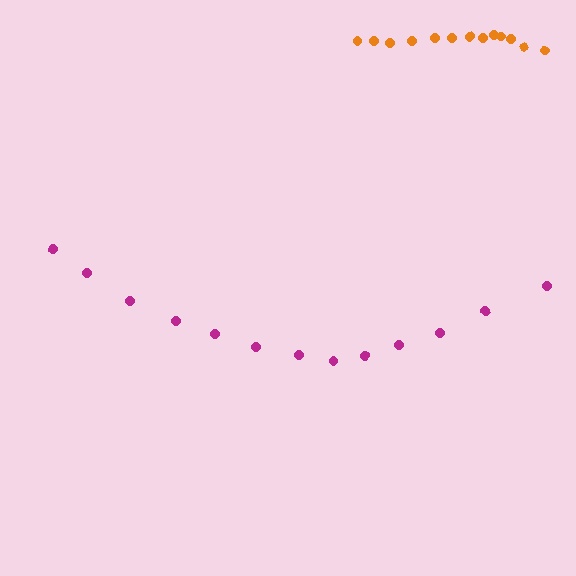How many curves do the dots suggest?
There are 2 distinct paths.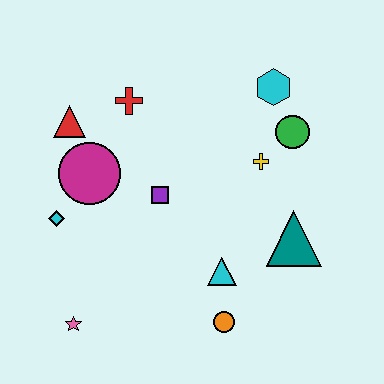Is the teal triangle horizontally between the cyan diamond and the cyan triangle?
No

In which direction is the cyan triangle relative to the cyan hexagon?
The cyan triangle is below the cyan hexagon.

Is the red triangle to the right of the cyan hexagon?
No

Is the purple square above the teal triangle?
Yes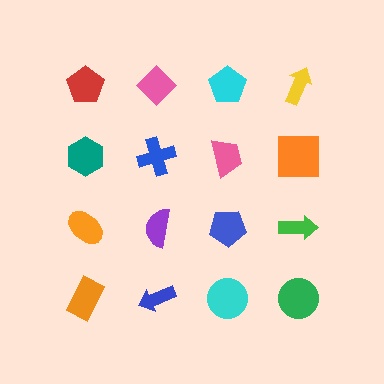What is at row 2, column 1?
A teal hexagon.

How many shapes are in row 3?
4 shapes.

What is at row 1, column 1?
A red pentagon.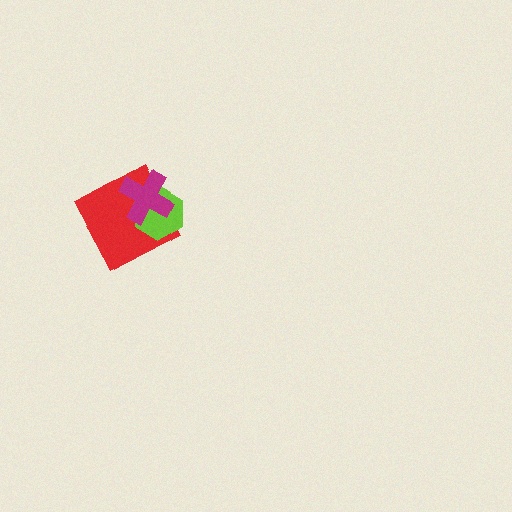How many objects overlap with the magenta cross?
2 objects overlap with the magenta cross.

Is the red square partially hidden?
Yes, it is partially covered by another shape.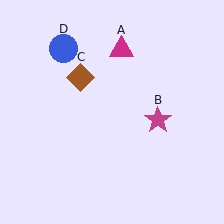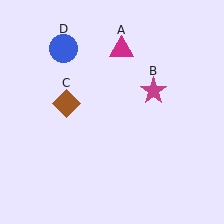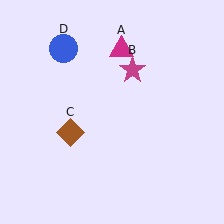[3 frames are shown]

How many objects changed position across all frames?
2 objects changed position: magenta star (object B), brown diamond (object C).